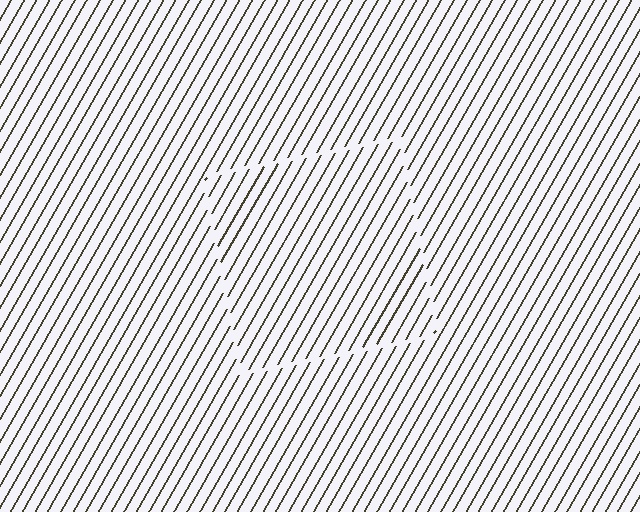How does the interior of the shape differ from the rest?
The interior of the shape contains the same grating, shifted by half a period — the contour is defined by the phase discontinuity where line-ends from the inner and outer gratings abut.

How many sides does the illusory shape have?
4 sides — the line-ends trace a square.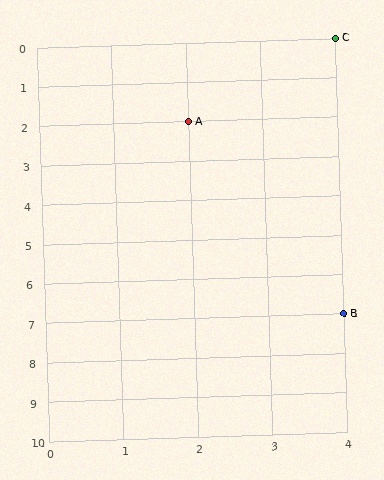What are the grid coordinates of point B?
Point B is at grid coordinates (4, 7).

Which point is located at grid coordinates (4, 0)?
Point C is at (4, 0).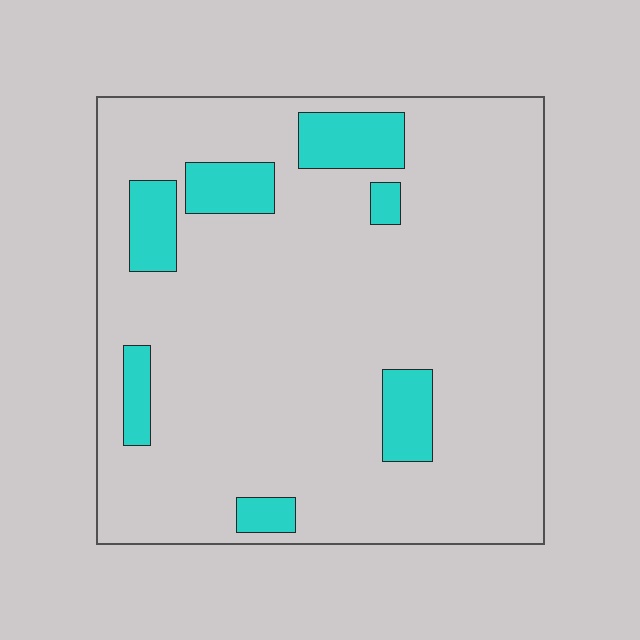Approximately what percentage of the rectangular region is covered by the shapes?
Approximately 15%.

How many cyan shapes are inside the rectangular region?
7.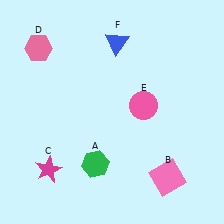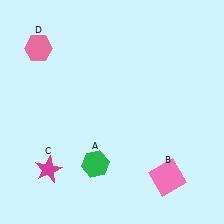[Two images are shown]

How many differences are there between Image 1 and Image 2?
There are 2 differences between the two images.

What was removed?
The pink circle (E), the blue triangle (F) were removed in Image 2.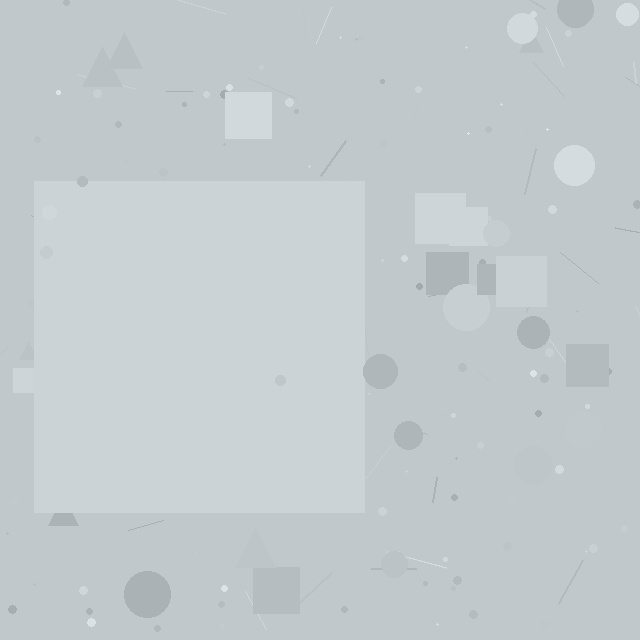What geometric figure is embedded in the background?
A square is embedded in the background.